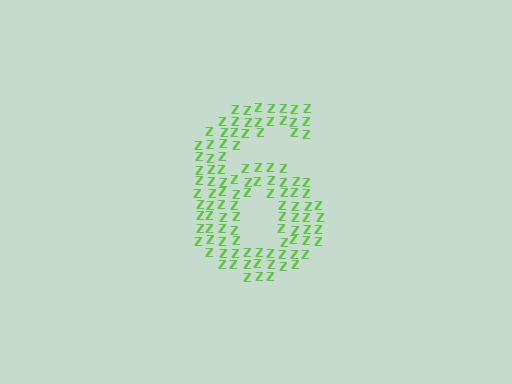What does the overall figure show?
The overall figure shows the digit 6.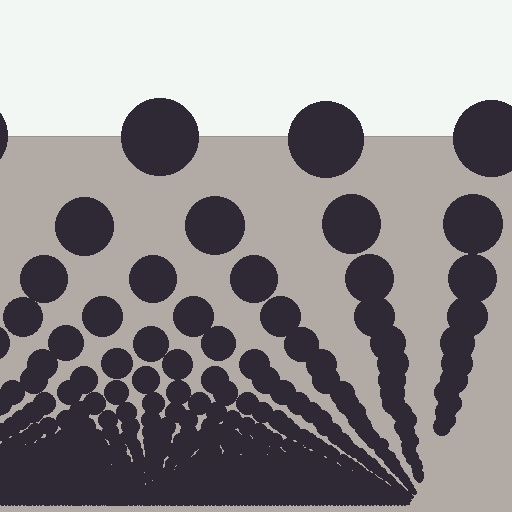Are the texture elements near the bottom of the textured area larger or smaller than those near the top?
Smaller. The gradient is inverted — elements near the bottom are smaller and denser.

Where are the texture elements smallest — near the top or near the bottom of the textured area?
Near the bottom.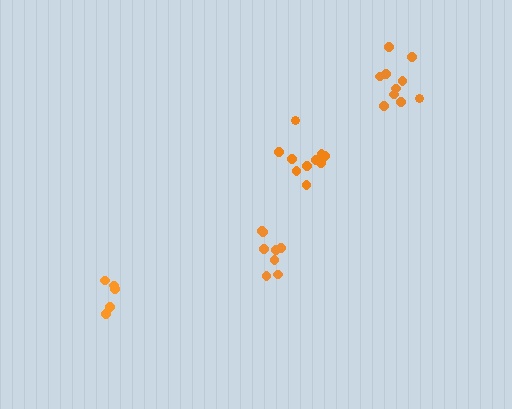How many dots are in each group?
Group 1: 5 dots, Group 2: 10 dots, Group 3: 10 dots, Group 4: 8 dots (33 total).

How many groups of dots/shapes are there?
There are 4 groups.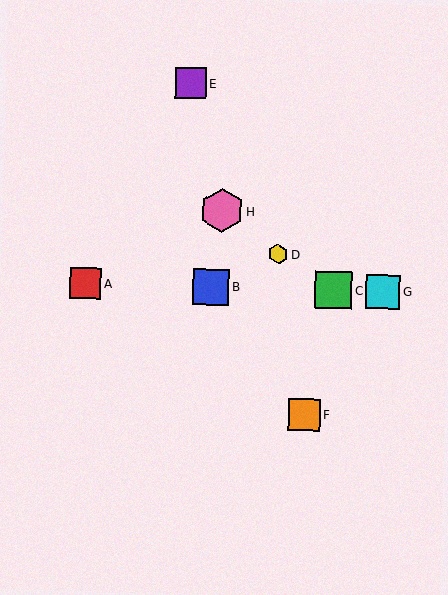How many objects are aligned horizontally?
4 objects (A, B, C, G) are aligned horizontally.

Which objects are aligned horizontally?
Objects A, B, C, G are aligned horizontally.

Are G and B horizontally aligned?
Yes, both are at y≈292.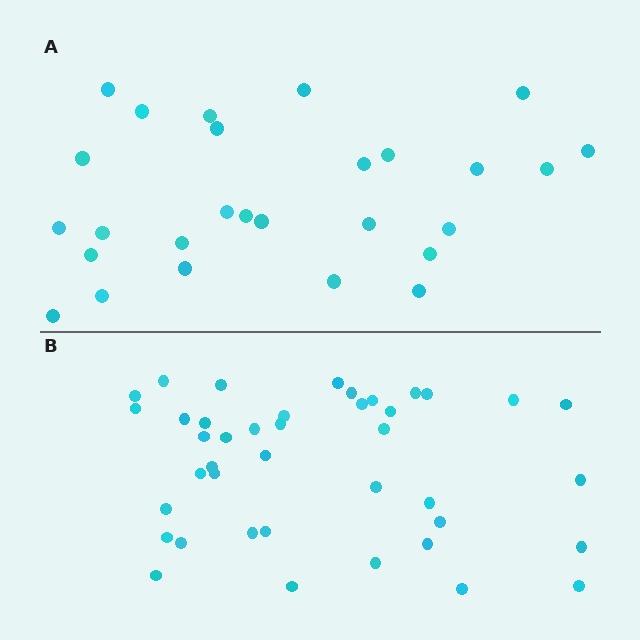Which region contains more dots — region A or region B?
Region B (the bottom region) has more dots.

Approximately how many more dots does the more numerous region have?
Region B has approximately 15 more dots than region A.